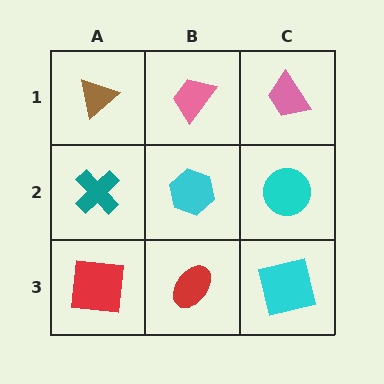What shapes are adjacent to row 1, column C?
A cyan circle (row 2, column C), a pink trapezoid (row 1, column B).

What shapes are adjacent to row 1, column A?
A teal cross (row 2, column A), a pink trapezoid (row 1, column B).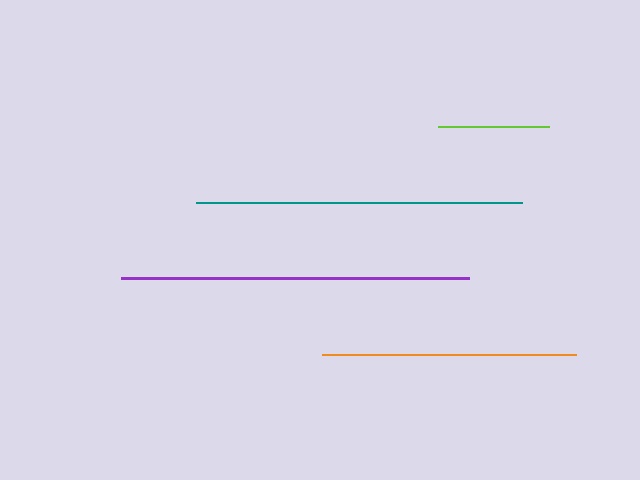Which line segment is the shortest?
The lime line is the shortest at approximately 111 pixels.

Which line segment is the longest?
The purple line is the longest at approximately 348 pixels.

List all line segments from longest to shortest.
From longest to shortest: purple, teal, orange, lime.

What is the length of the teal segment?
The teal segment is approximately 326 pixels long.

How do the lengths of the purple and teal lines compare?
The purple and teal lines are approximately the same length.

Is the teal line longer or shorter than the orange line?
The teal line is longer than the orange line.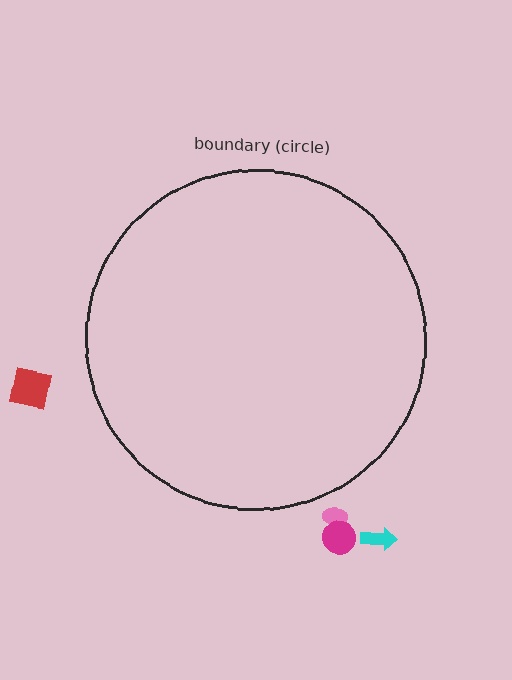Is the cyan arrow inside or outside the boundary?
Outside.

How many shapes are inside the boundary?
0 inside, 4 outside.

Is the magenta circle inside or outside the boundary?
Outside.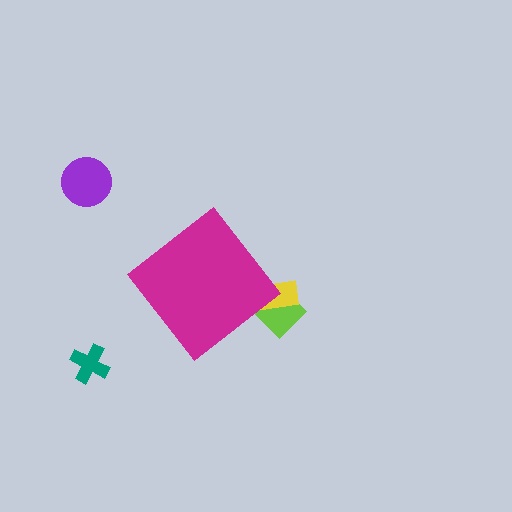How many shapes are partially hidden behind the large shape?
2 shapes are partially hidden.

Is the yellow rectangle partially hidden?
Yes, the yellow rectangle is partially hidden behind the magenta diamond.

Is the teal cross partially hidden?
No, the teal cross is fully visible.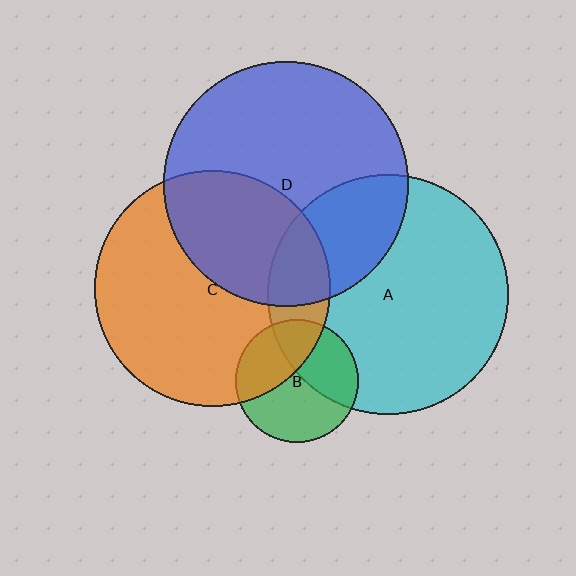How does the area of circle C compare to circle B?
Approximately 3.7 times.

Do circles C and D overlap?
Yes.